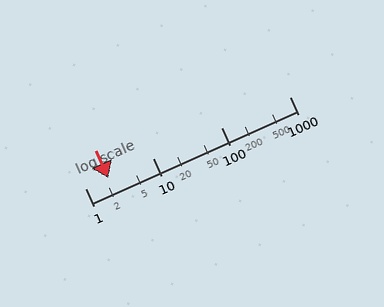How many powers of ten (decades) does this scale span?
The scale spans 3 decades, from 1 to 1000.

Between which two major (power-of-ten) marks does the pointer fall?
The pointer is between 1 and 10.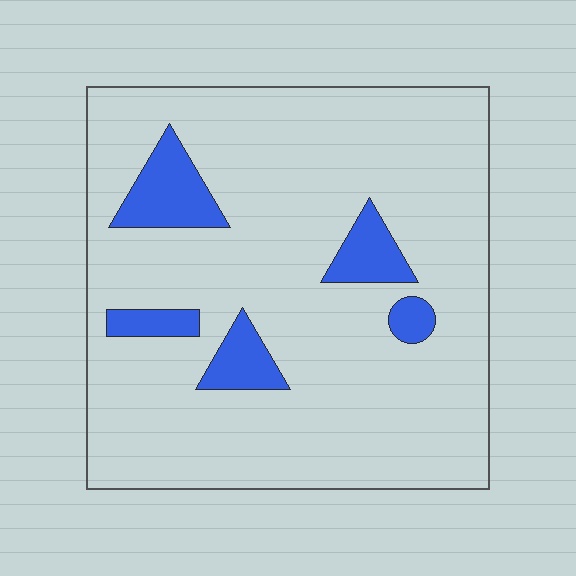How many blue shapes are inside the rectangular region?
5.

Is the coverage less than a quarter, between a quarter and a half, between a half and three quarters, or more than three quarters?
Less than a quarter.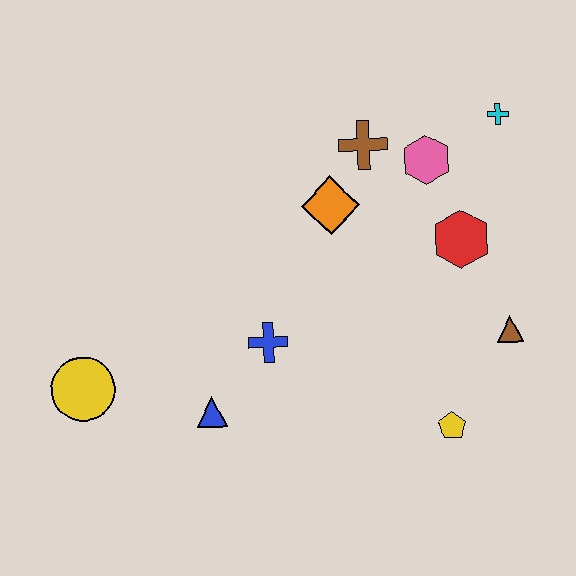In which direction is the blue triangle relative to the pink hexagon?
The blue triangle is below the pink hexagon.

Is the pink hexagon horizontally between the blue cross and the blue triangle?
No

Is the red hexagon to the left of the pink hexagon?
No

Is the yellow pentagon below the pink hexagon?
Yes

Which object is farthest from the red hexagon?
The yellow circle is farthest from the red hexagon.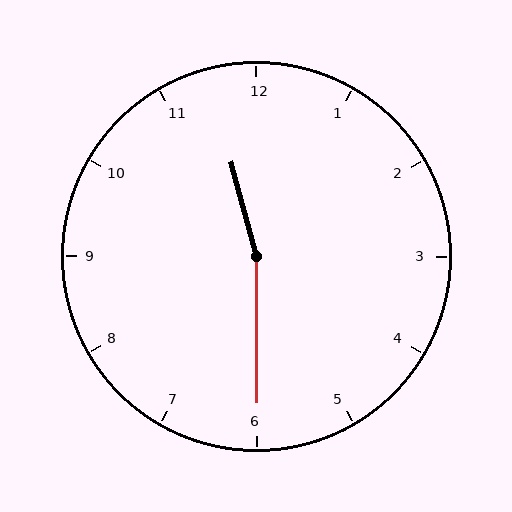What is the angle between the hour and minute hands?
Approximately 165 degrees.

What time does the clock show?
11:30.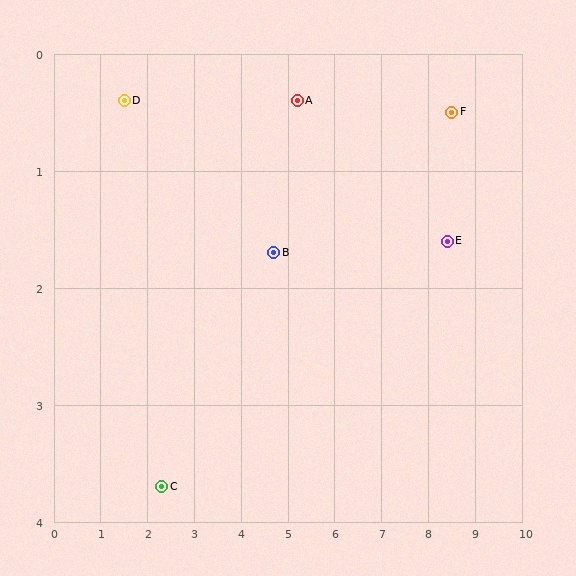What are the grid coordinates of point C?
Point C is at approximately (2.3, 3.7).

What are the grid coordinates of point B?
Point B is at approximately (4.7, 1.7).